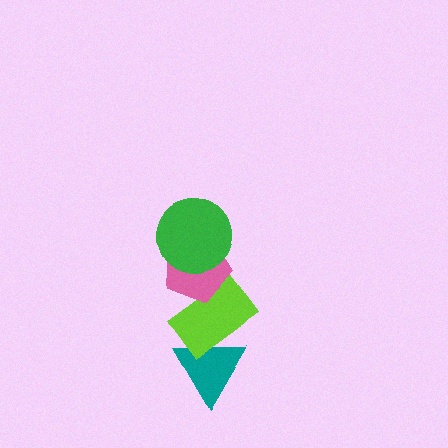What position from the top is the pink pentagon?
The pink pentagon is 2nd from the top.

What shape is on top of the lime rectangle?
The pink pentagon is on top of the lime rectangle.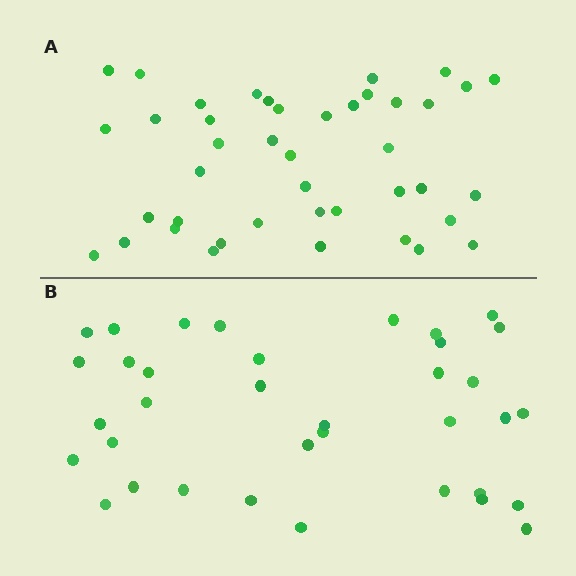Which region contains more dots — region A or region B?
Region A (the top region) has more dots.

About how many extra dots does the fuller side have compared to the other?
Region A has about 6 more dots than region B.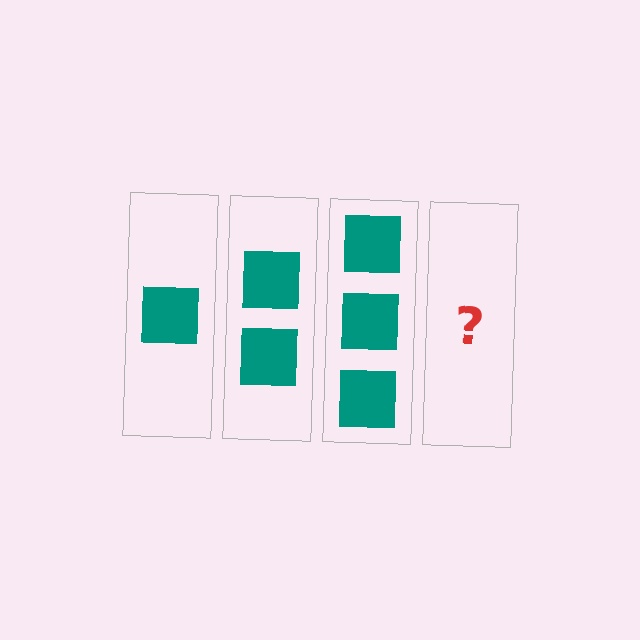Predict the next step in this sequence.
The next step is 4 squares.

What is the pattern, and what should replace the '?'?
The pattern is that each step adds one more square. The '?' should be 4 squares.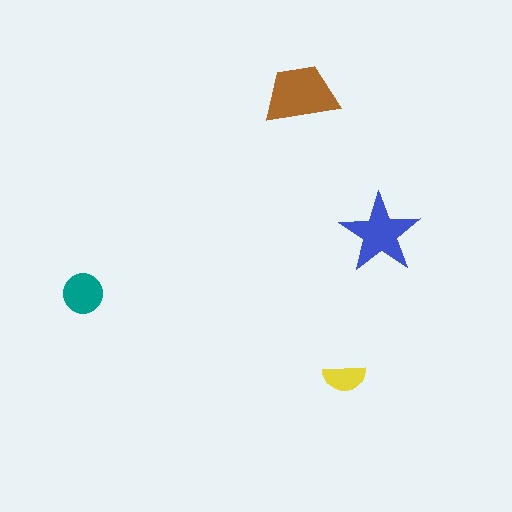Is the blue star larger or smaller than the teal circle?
Larger.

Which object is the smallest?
The yellow semicircle.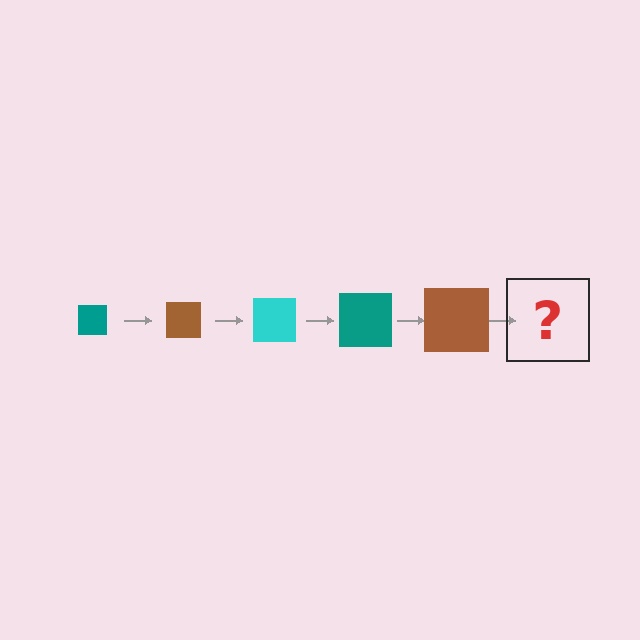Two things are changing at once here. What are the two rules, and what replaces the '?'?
The two rules are that the square grows larger each step and the color cycles through teal, brown, and cyan. The '?' should be a cyan square, larger than the previous one.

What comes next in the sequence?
The next element should be a cyan square, larger than the previous one.